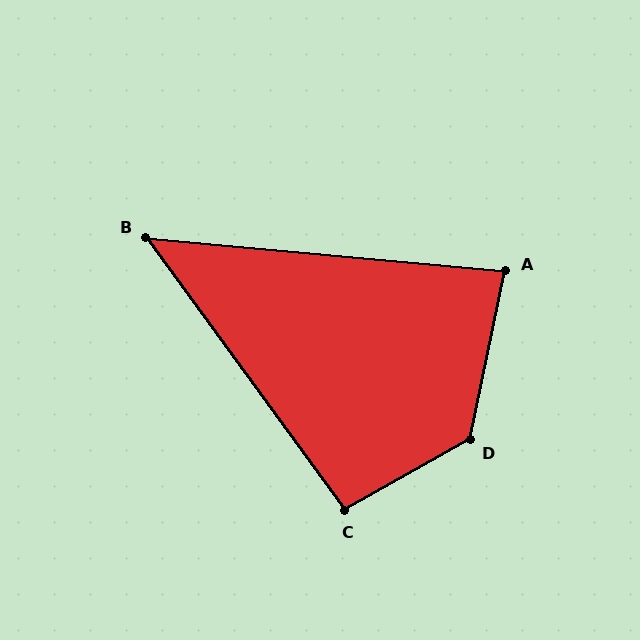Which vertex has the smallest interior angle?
B, at approximately 49 degrees.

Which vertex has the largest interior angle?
D, at approximately 131 degrees.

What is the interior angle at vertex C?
Approximately 97 degrees (obtuse).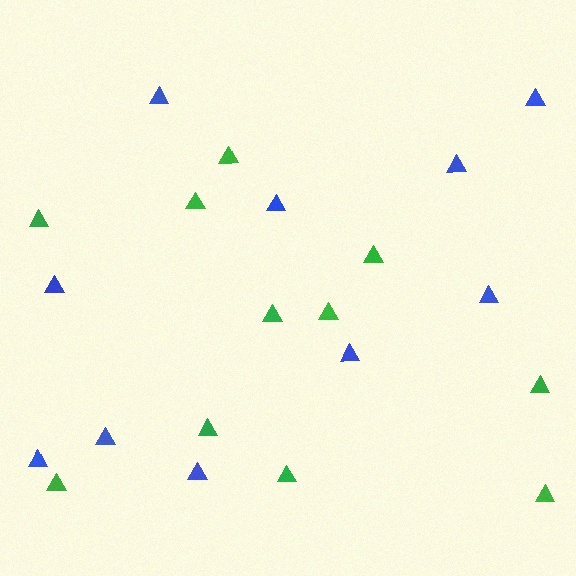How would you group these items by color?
There are 2 groups: one group of blue triangles (10) and one group of green triangles (11).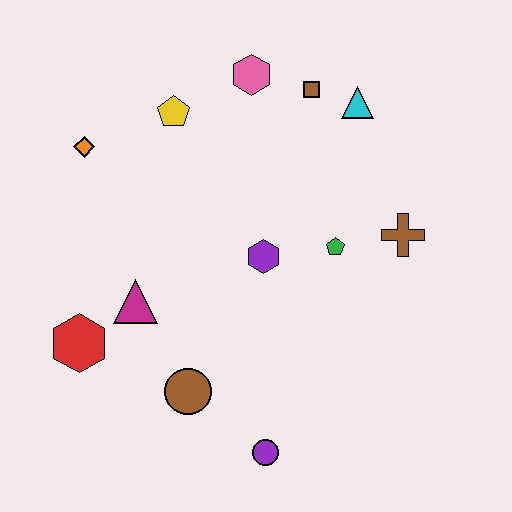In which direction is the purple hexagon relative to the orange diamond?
The purple hexagon is to the right of the orange diamond.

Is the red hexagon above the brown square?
No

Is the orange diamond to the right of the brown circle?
No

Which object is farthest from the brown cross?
The red hexagon is farthest from the brown cross.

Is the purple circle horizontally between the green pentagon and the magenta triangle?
Yes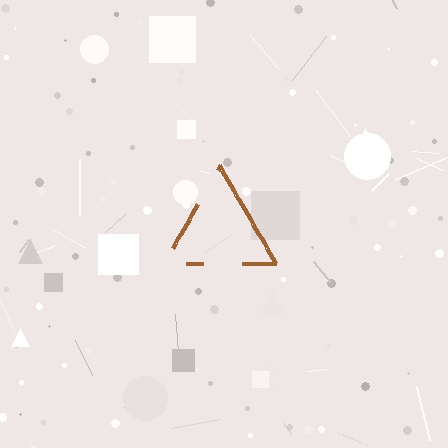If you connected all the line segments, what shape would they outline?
They would outline a triangle.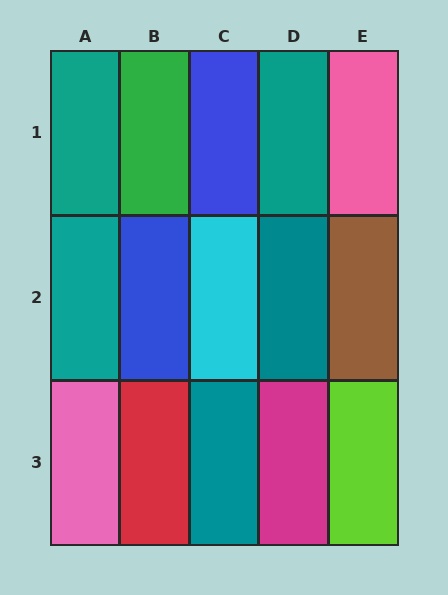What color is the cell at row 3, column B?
Red.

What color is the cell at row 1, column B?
Green.